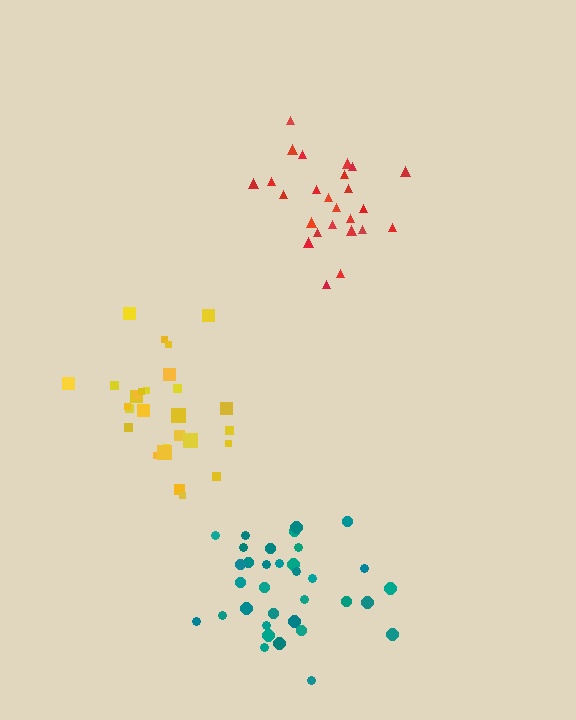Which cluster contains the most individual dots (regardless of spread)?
Teal (34).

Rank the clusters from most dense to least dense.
teal, red, yellow.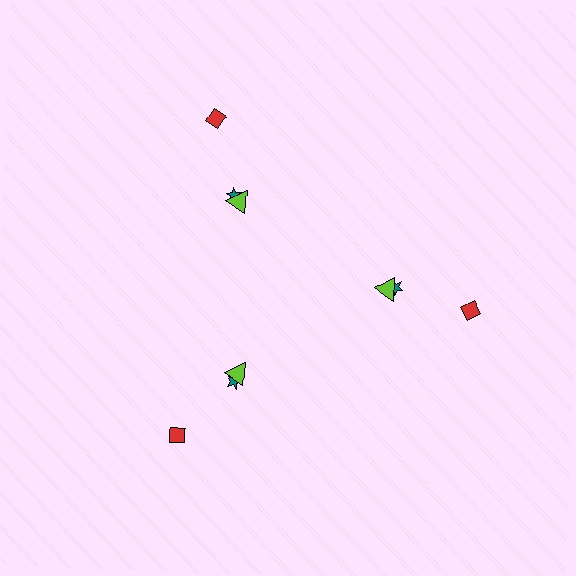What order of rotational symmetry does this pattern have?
This pattern has 3-fold rotational symmetry.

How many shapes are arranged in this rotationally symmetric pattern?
There are 9 shapes, arranged in 3 groups of 3.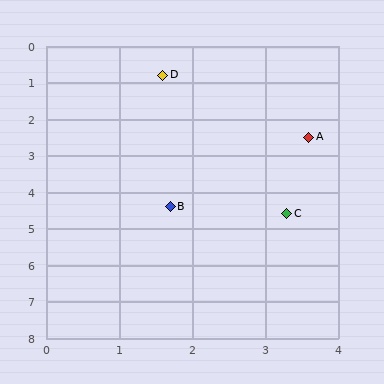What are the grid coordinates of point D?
Point D is at approximately (1.6, 0.8).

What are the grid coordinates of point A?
Point A is at approximately (3.6, 2.5).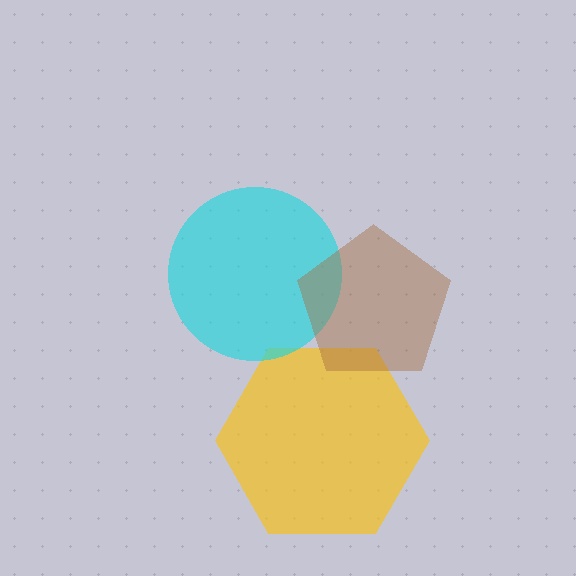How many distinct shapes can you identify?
There are 3 distinct shapes: a yellow hexagon, a cyan circle, a brown pentagon.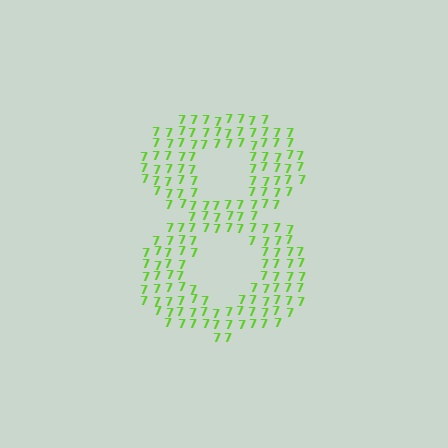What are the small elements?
The small elements are digit 7's.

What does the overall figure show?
The overall figure shows the digit 8.